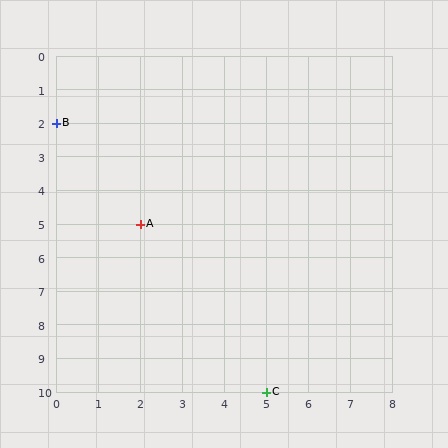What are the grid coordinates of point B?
Point B is at grid coordinates (0, 2).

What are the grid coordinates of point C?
Point C is at grid coordinates (5, 10).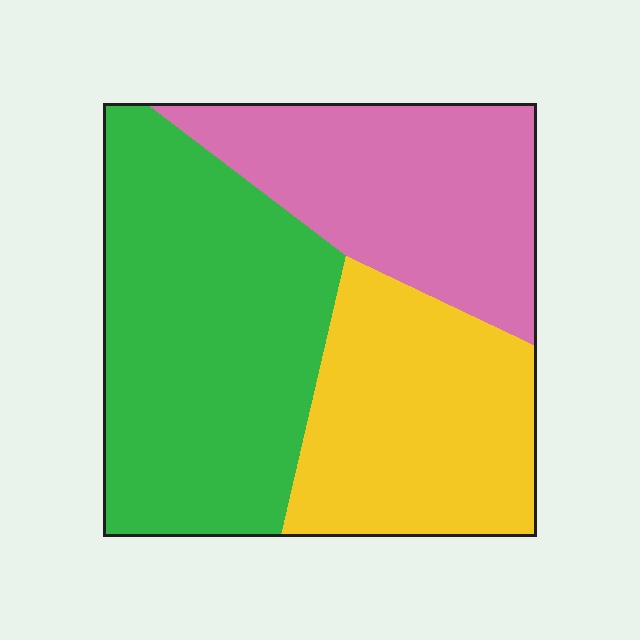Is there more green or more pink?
Green.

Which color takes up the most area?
Green, at roughly 45%.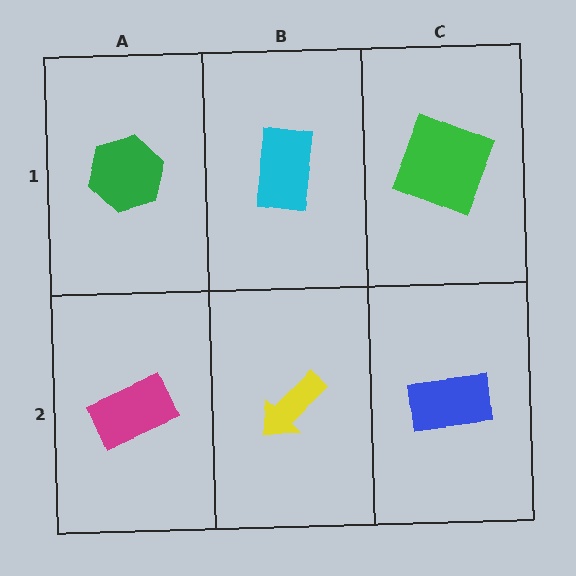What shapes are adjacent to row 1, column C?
A blue rectangle (row 2, column C), a cyan rectangle (row 1, column B).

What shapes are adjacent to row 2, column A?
A green hexagon (row 1, column A), a yellow arrow (row 2, column B).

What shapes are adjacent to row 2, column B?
A cyan rectangle (row 1, column B), a magenta rectangle (row 2, column A), a blue rectangle (row 2, column C).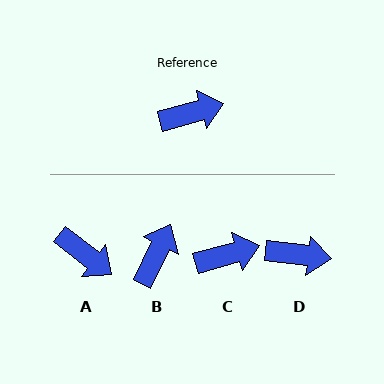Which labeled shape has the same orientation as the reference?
C.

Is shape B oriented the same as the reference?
No, it is off by about 48 degrees.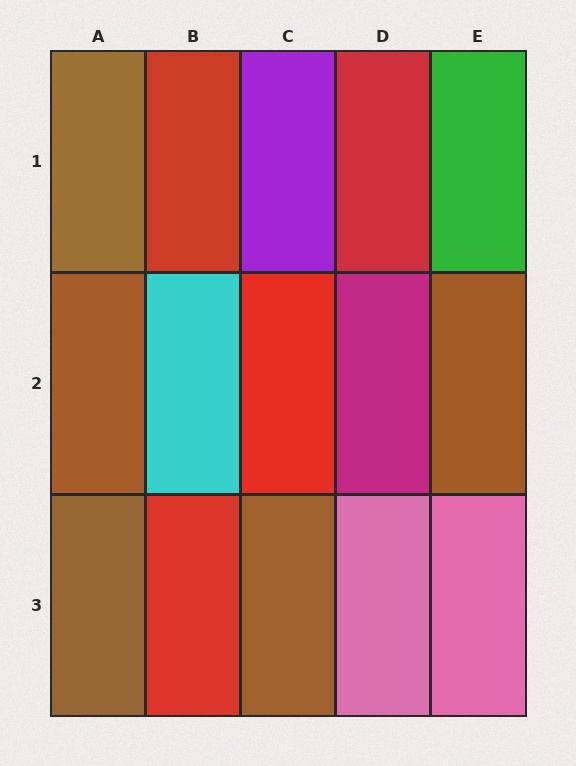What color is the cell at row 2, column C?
Red.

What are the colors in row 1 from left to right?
Brown, red, purple, red, green.